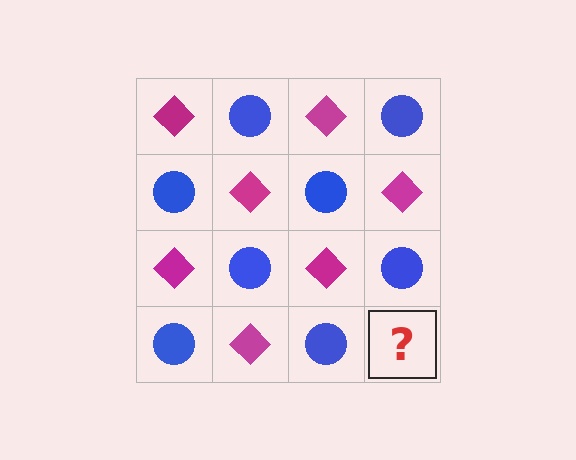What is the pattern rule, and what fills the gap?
The rule is that it alternates magenta diamond and blue circle in a checkerboard pattern. The gap should be filled with a magenta diamond.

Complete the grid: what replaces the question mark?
The question mark should be replaced with a magenta diamond.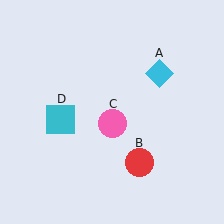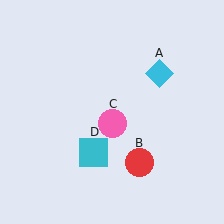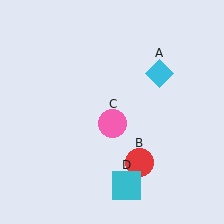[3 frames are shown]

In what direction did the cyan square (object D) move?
The cyan square (object D) moved down and to the right.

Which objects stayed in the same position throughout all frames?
Cyan diamond (object A) and red circle (object B) and pink circle (object C) remained stationary.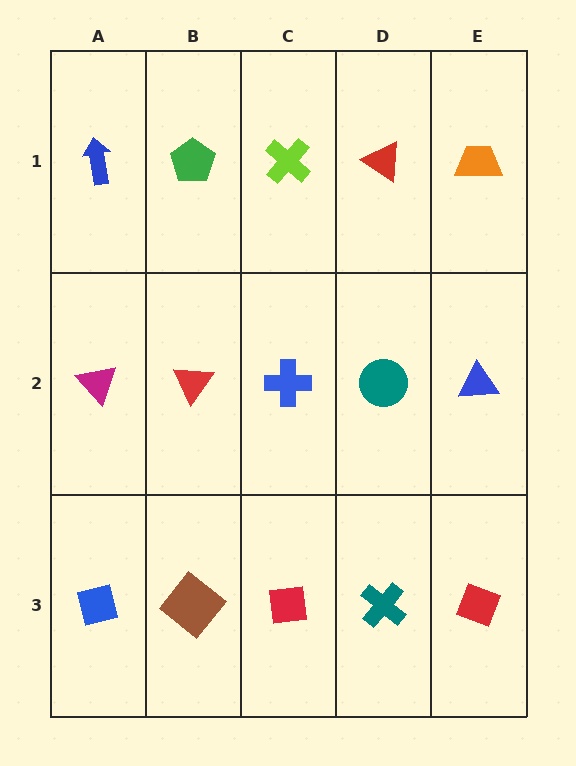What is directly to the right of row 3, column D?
A red diamond.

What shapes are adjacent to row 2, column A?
A blue arrow (row 1, column A), a blue square (row 3, column A), a red triangle (row 2, column B).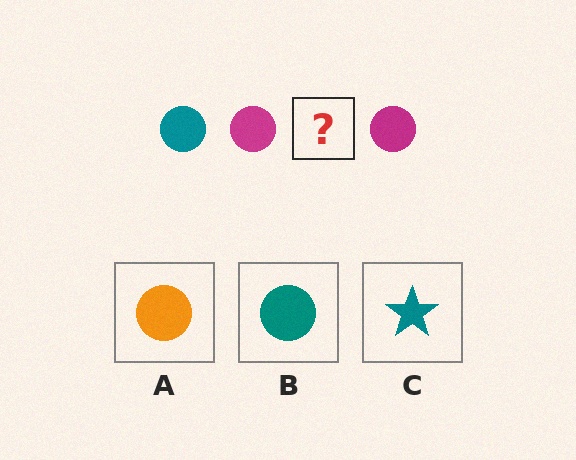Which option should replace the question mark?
Option B.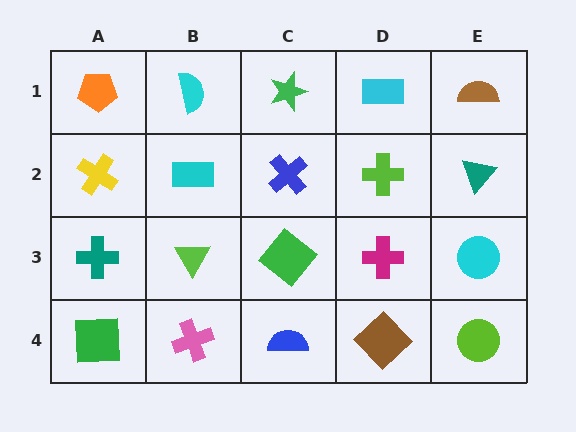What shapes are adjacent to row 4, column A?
A teal cross (row 3, column A), a pink cross (row 4, column B).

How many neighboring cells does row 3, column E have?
3.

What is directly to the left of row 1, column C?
A cyan semicircle.